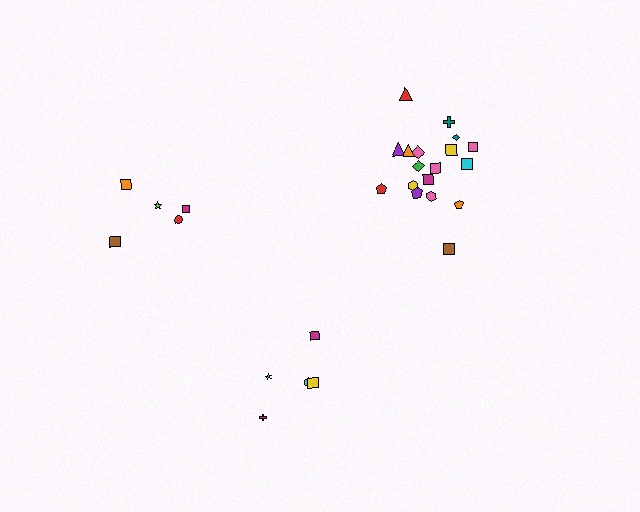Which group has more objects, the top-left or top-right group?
The top-right group.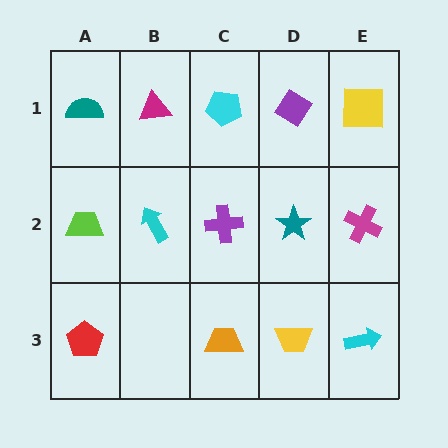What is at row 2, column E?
A magenta cross.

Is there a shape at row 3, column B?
No, that cell is empty.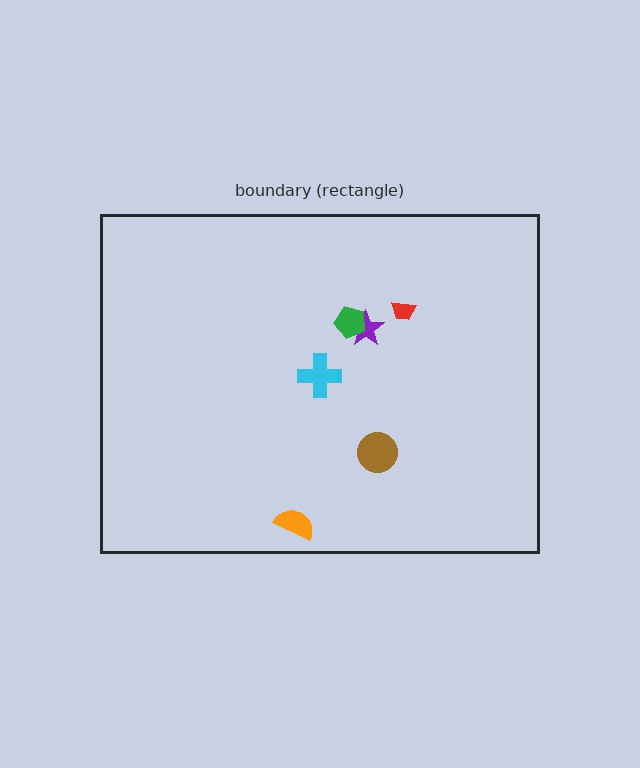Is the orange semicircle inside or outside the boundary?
Inside.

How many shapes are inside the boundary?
6 inside, 0 outside.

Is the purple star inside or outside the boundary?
Inside.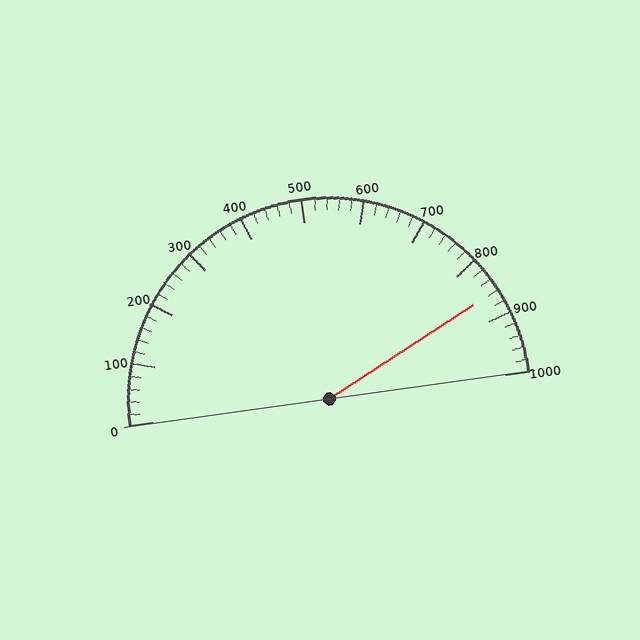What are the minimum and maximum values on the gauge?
The gauge ranges from 0 to 1000.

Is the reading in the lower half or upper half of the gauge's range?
The reading is in the upper half of the range (0 to 1000).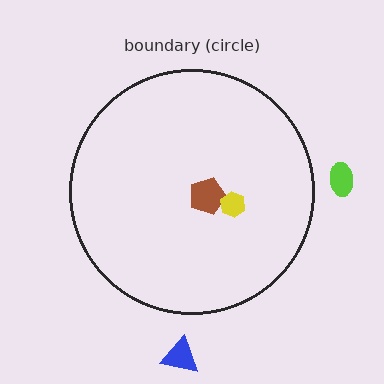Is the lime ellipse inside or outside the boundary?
Outside.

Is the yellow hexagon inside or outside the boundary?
Inside.